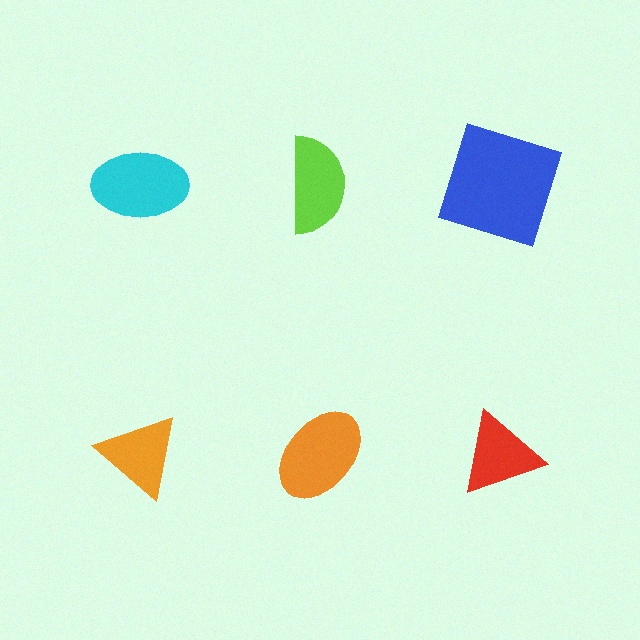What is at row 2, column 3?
A red triangle.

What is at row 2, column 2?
An orange ellipse.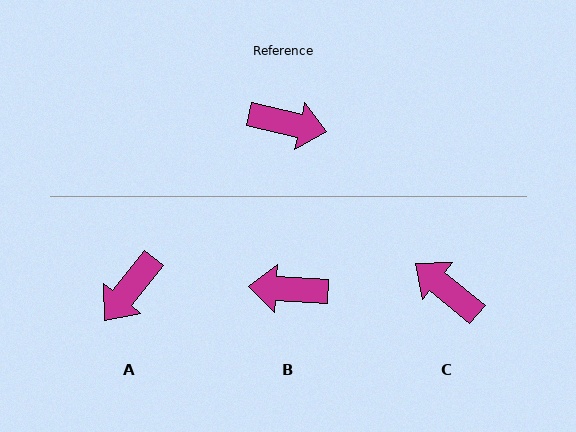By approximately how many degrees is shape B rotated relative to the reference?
Approximately 170 degrees clockwise.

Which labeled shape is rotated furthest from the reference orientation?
B, about 170 degrees away.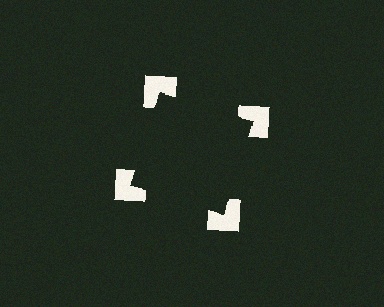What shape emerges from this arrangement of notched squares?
An illusory square — its edges are inferred from the aligned wedge cuts in the notched squares, not physically drawn.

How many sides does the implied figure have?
4 sides.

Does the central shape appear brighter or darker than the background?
It typically appears slightly darker than the background, even though no actual brightness change is drawn.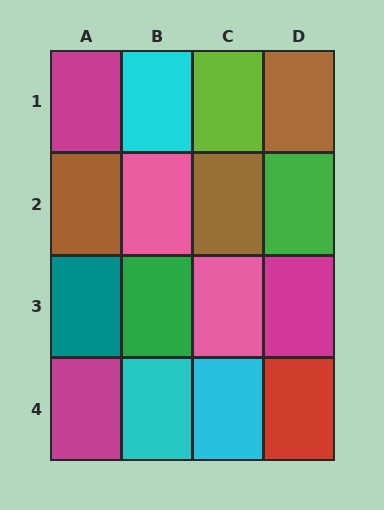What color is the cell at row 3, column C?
Pink.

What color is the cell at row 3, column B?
Green.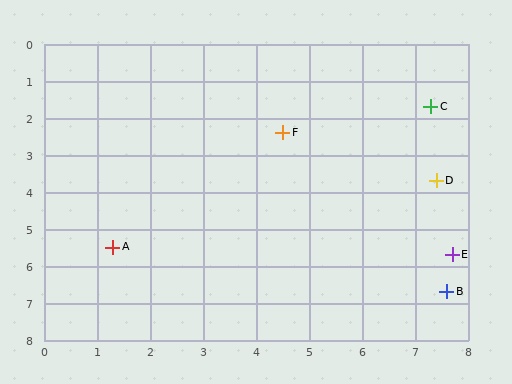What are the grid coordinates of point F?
Point F is at approximately (4.5, 2.4).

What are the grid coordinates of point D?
Point D is at approximately (7.4, 3.7).